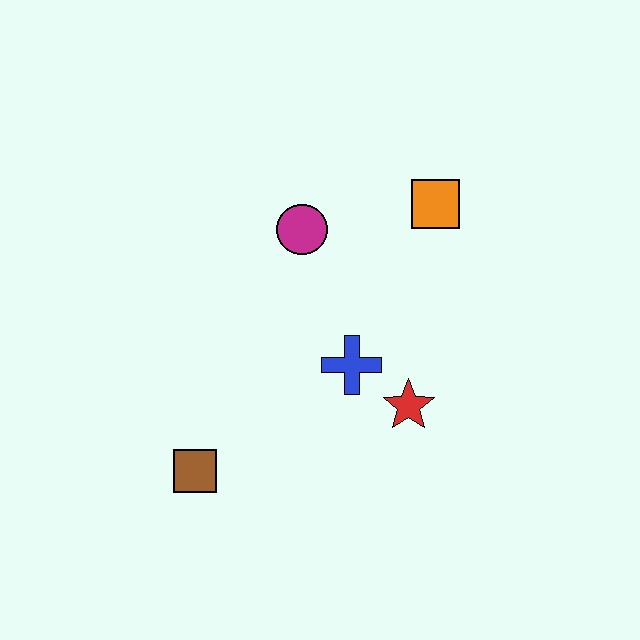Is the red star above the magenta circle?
No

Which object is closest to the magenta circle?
The orange square is closest to the magenta circle.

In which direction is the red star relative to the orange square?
The red star is below the orange square.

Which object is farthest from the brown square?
The orange square is farthest from the brown square.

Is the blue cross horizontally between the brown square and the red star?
Yes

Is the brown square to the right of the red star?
No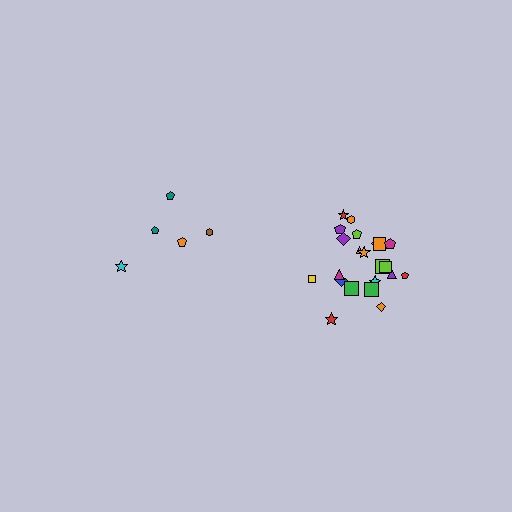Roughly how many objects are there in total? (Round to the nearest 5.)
Roughly 25 objects in total.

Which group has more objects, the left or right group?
The right group.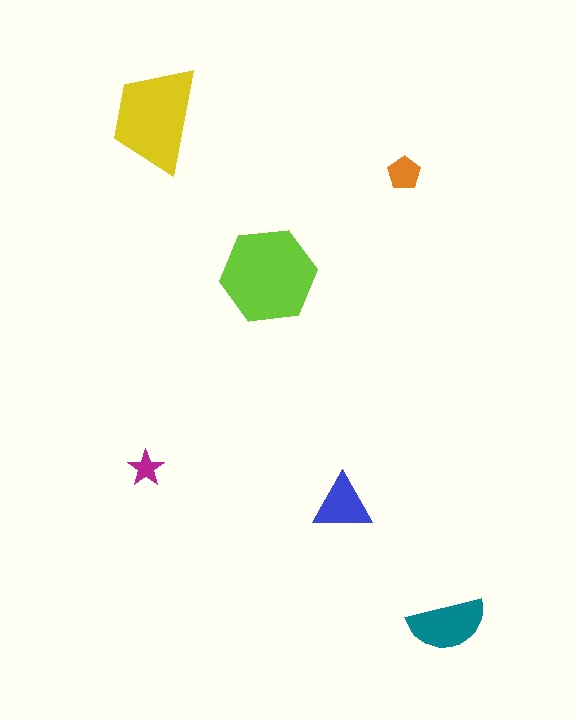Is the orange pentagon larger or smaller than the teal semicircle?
Smaller.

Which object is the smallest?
The magenta star.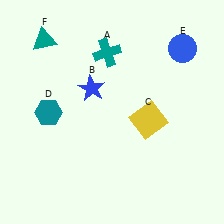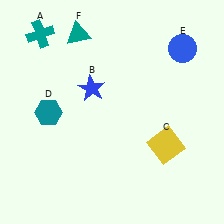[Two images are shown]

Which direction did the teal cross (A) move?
The teal cross (A) moved left.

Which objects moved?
The objects that moved are: the teal cross (A), the yellow square (C), the teal triangle (F).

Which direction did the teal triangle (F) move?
The teal triangle (F) moved right.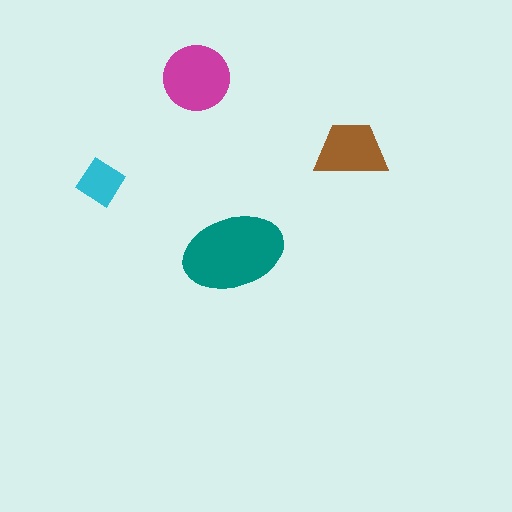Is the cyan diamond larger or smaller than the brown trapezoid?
Smaller.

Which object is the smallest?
The cyan diamond.